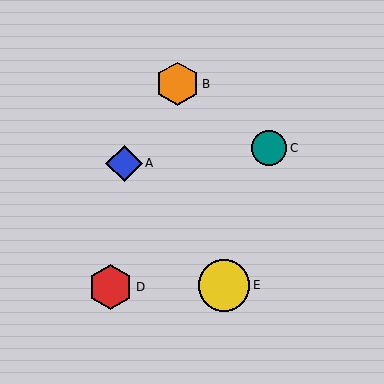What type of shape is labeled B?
Shape B is an orange hexagon.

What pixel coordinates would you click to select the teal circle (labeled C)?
Click at (269, 148) to select the teal circle C.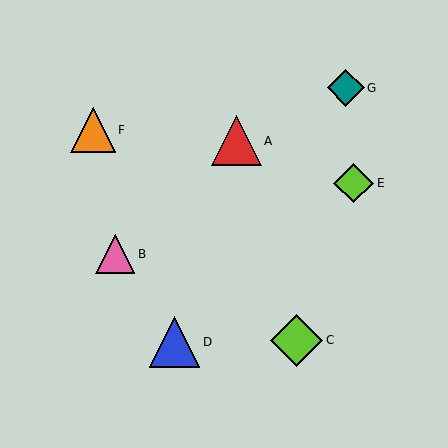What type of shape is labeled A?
Shape A is a red triangle.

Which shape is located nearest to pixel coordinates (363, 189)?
The lime diamond (labeled E) at (354, 183) is nearest to that location.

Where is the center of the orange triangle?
The center of the orange triangle is at (93, 130).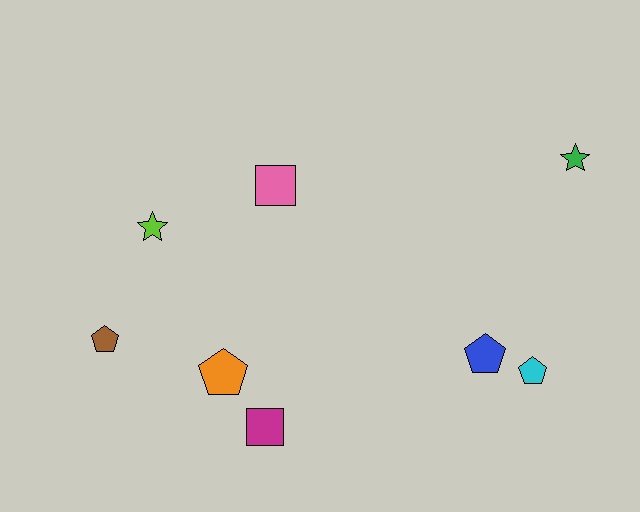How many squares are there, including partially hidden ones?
There are 2 squares.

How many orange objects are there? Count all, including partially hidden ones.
There is 1 orange object.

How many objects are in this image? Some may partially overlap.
There are 8 objects.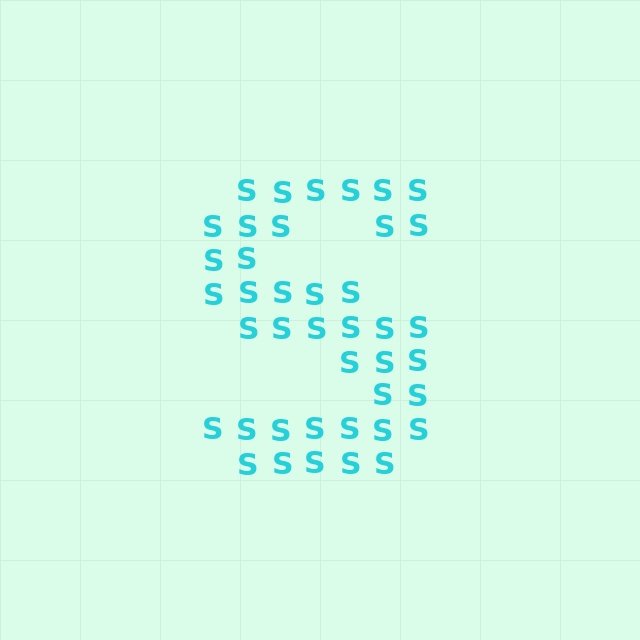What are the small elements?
The small elements are letter S's.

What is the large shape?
The large shape is the letter S.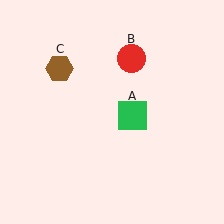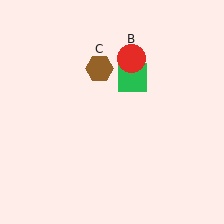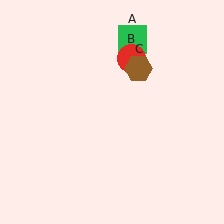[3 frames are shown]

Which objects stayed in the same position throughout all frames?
Red circle (object B) remained stationary.